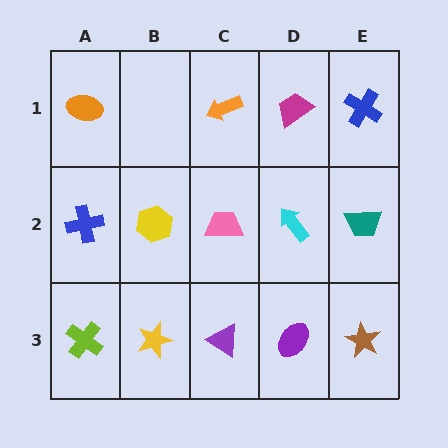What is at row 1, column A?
An orange ellipse.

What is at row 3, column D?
A purple ellipse.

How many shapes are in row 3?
5 shapes.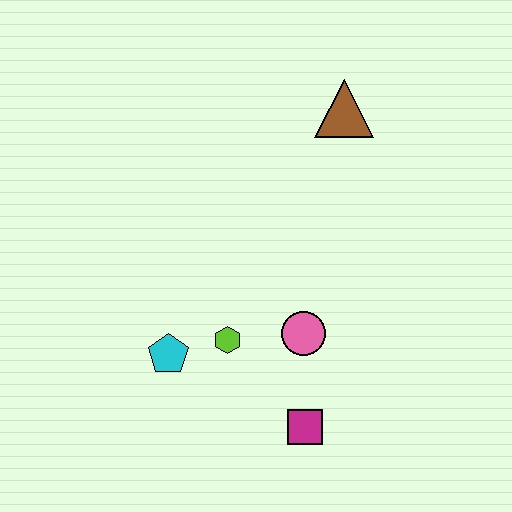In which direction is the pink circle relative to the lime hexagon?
The pink circle is to the right of the lime hexagon.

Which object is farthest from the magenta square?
The brown triangle is farthest from the magenta square.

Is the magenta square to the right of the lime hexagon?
Yes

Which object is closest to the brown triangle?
The pink circle is closest to the brown triangle.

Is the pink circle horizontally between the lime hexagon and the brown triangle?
Yes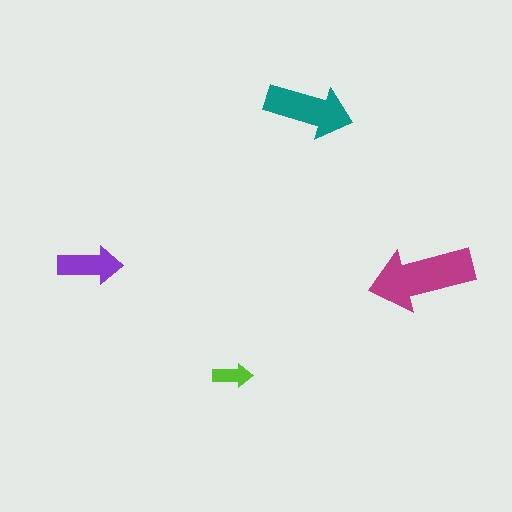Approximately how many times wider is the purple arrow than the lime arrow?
About 1.5 times wider.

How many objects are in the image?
There are 4 objects in the image.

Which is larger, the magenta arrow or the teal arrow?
The magenta one.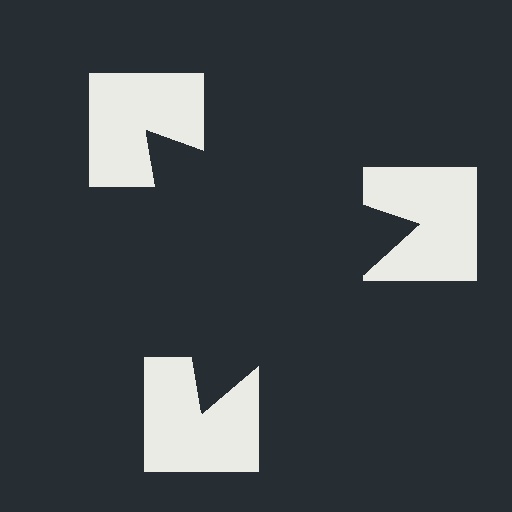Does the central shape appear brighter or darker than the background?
It typically appears slightly darker than the background, even though no actual brightness change is drawn.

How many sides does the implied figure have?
3 sides.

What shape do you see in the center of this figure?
An illusory triangle — its edges are inferred from the aligned wedge cuts in the notched squares, not physically drawn.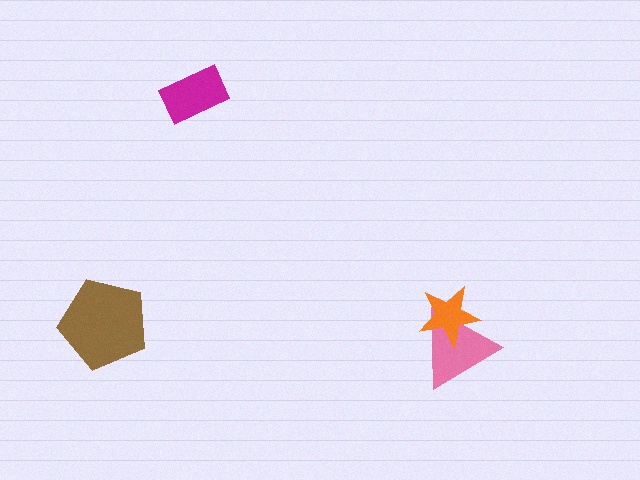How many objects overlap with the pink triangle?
1 object overlaps with the pink triangle.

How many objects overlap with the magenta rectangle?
0 objects overlap with the magenta rectangle.